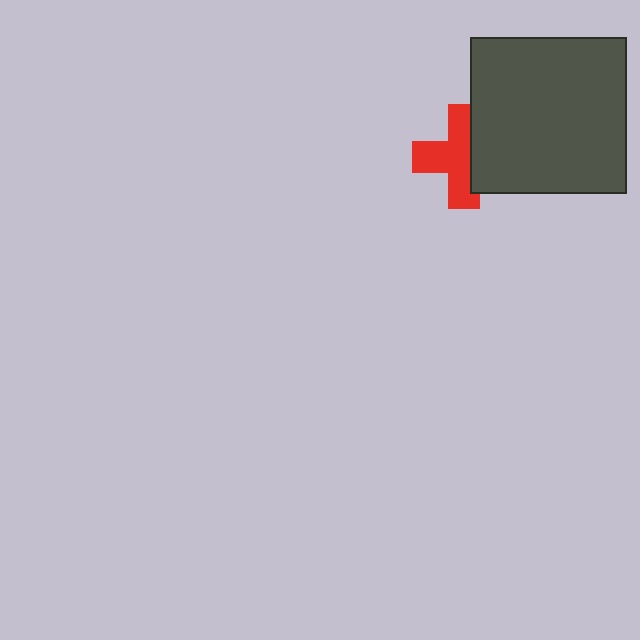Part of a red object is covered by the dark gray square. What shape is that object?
It is a cross.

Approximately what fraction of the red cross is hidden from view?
Roughly 37% of the red cross is hidden behind the dark gray square.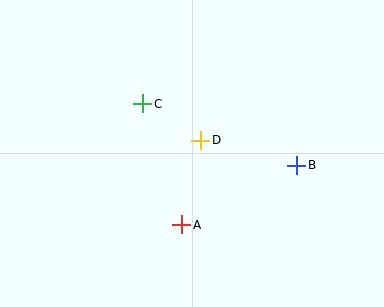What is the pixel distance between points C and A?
The distance between C and A is 127 pixels.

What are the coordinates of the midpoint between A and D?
The midpoint between A and D is at (191, 183).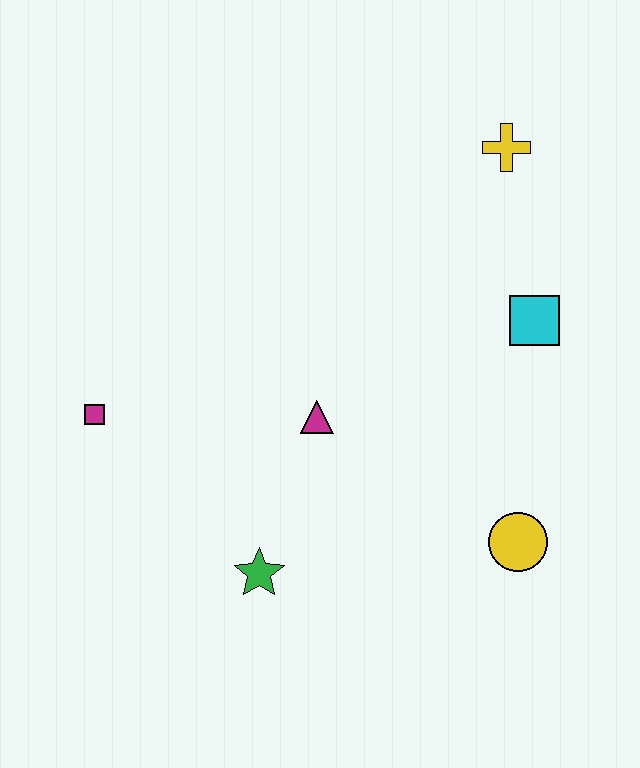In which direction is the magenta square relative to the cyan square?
The magenta square is to the left of the cyan square.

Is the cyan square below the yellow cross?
Yes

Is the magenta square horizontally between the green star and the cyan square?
No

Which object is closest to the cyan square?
The yellow cross is closest to the cyan square.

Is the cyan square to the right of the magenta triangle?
Yes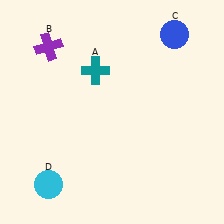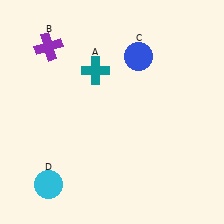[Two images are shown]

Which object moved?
The blue circle (C) moved left.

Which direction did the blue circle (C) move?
The blue circle (C) moved left.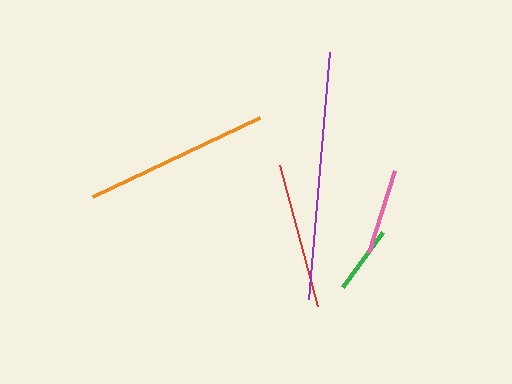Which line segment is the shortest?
The green line is the shortest at approximately 69 pixels.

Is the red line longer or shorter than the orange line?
The orange line is longer than the red line.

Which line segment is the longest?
The purple line is the longest at approximately 247 pixels.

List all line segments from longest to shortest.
From longest to shortest: purple, orange, red, pink, green.